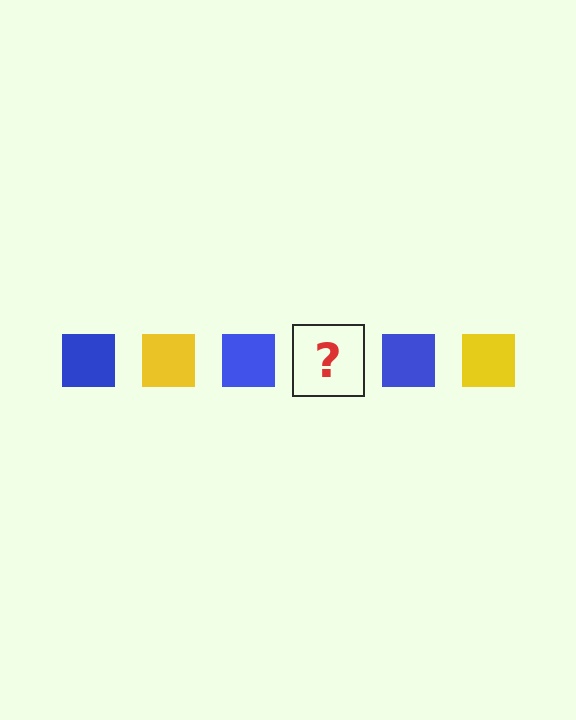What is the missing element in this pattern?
The missing element is a yellow square.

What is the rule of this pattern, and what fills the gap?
The rule is that the pattern cycles through blue, yellow squares. The gap should be filled with a yellow square.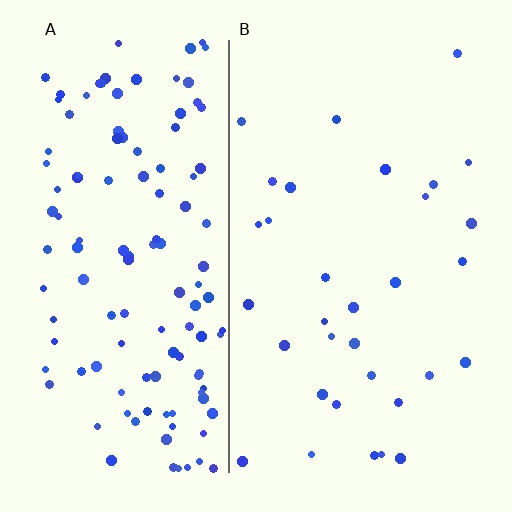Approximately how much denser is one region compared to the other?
Approximately 3.9× — region A over region B.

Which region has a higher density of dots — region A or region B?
A (the left).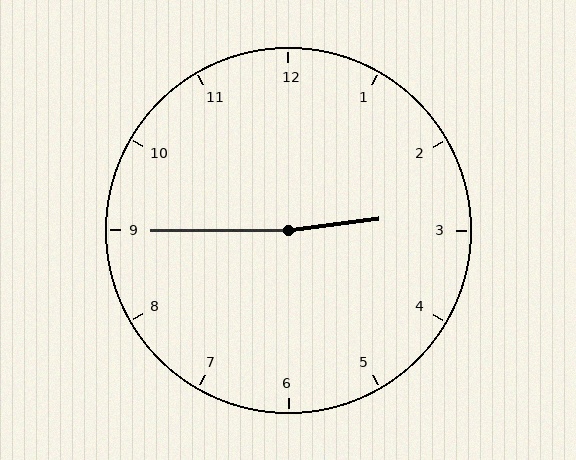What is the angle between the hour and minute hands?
Approximately 172 degrees.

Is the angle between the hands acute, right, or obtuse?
It is obtuse.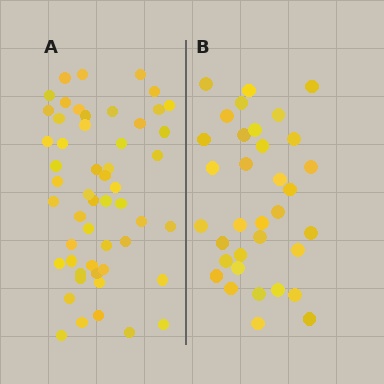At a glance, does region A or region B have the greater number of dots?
Region A (the left region) has more dots.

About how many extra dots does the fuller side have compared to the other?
Region A has approximately 20 more dots than region B.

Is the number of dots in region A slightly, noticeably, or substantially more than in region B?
Region A has substantially more. The ratio is roughly 1.6 to 1.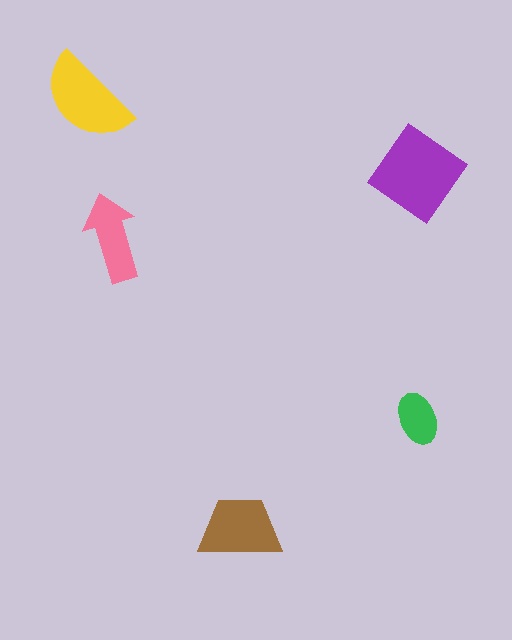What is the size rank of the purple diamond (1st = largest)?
1st.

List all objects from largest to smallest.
The purple diamond, the yellow semicircle, the brown trapezoid, the pink arrow, the green ellipse.